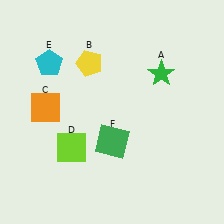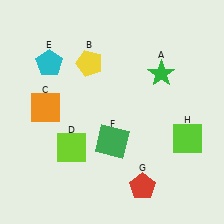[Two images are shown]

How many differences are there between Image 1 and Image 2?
There are 2 differences between the two images.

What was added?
A red pentagon (G), a lime square (H) were added in Image 2.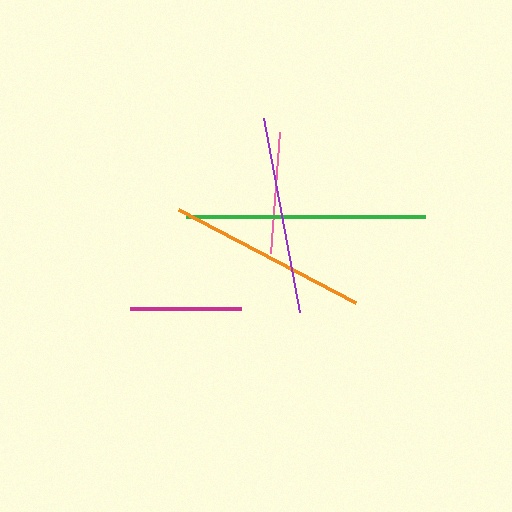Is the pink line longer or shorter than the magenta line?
The pink line is longer than the magenta line.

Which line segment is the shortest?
The magenta line is the shortest at approximately 111 pixels.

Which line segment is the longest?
The green line is the longest at approximately 240 pixels.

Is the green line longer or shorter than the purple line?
The green line is longer than the purple line.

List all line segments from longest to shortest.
From longest to shortest: green, orange, purple, pink, magenta.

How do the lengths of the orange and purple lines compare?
The orange and purple lines are approximately the same length.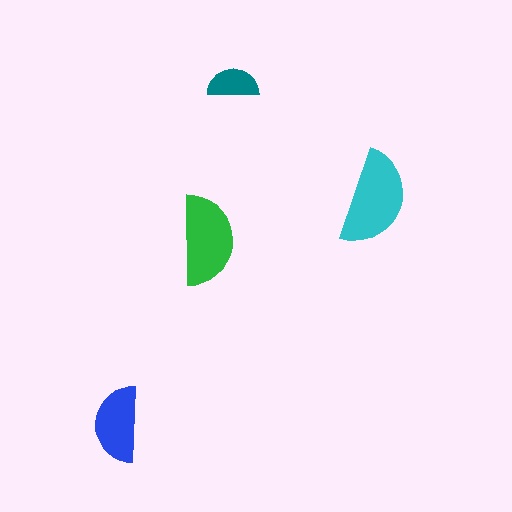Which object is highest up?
The teal semicircle is topmost.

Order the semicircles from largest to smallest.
the cyan one, the green one, the blue one, the teal one.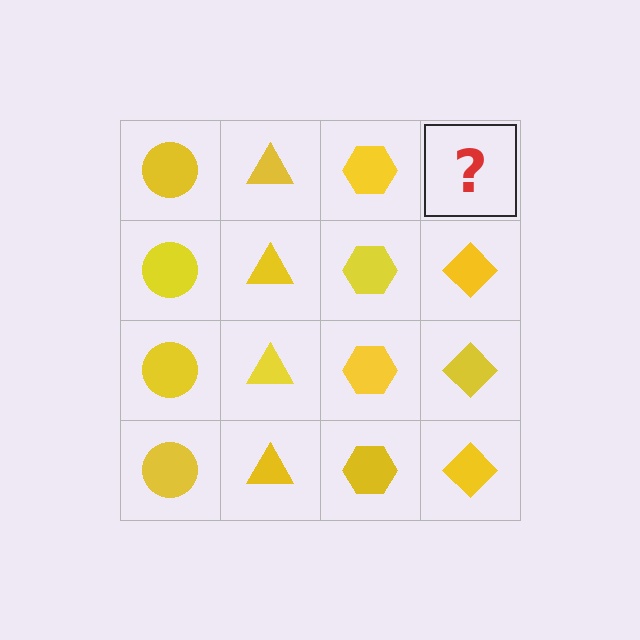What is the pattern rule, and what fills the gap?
The rule is that each column has a consistent shape. The gap should be filled with a yellow diamond.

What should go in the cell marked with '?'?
The missing cell should contain a yellow diamond.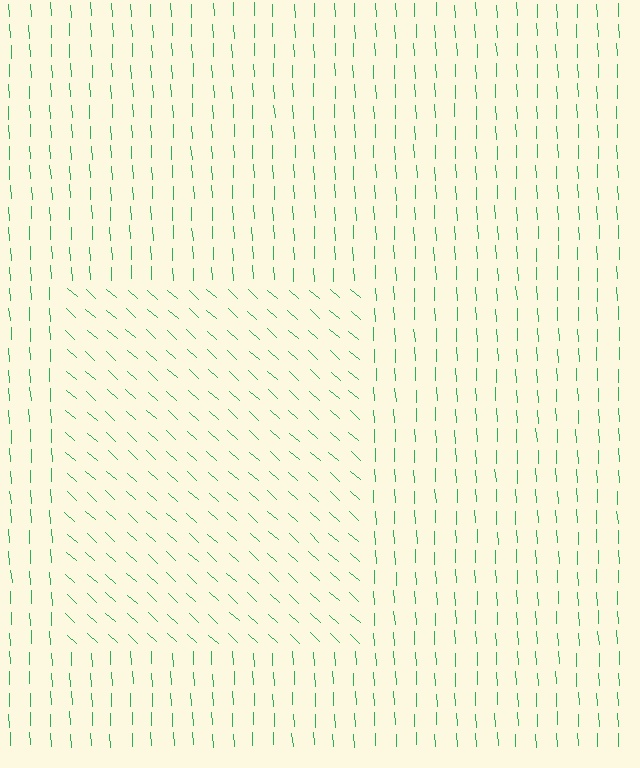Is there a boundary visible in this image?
Yes, there is a texture boundary formed by a change in line orientation.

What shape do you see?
I see a rectangle.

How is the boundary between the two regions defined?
The boundary is defined purely by a change in line orientation (approximately 45 degrees difference). All lines are the same color and thickness.